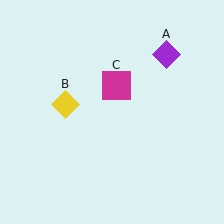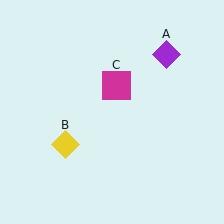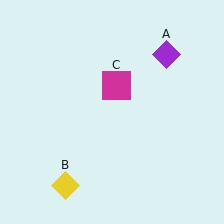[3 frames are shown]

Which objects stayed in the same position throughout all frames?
Purple diamond (object A) and magenta square (object C) remained stationary.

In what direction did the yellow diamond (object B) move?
The yellow diamond (object B) moved down.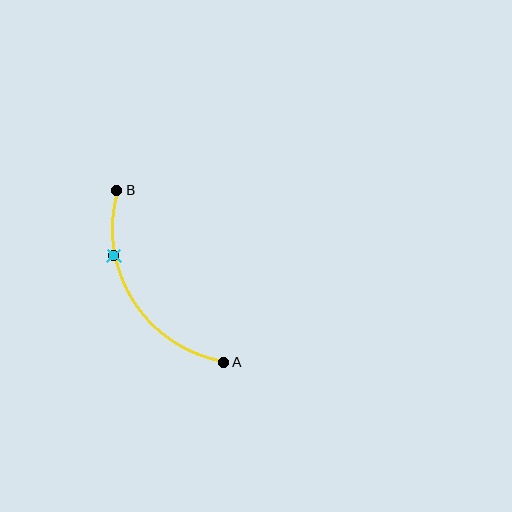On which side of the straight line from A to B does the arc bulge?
The arc bulges to the left of the straight line connecting A and B.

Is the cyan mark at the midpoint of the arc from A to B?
No. The cyan mark lies on the arc but is closer to endpoint B. The arc midpoint would be at the point on the curve equidistant along the arc from both A and B.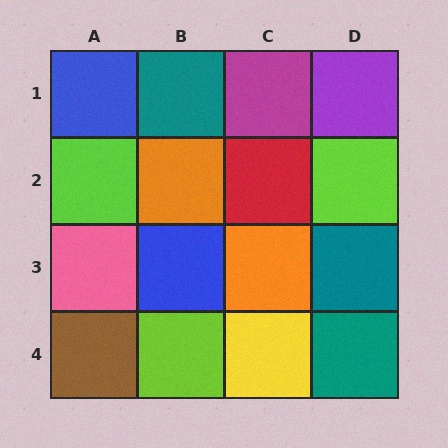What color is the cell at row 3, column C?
Orange.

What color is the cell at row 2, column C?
Red.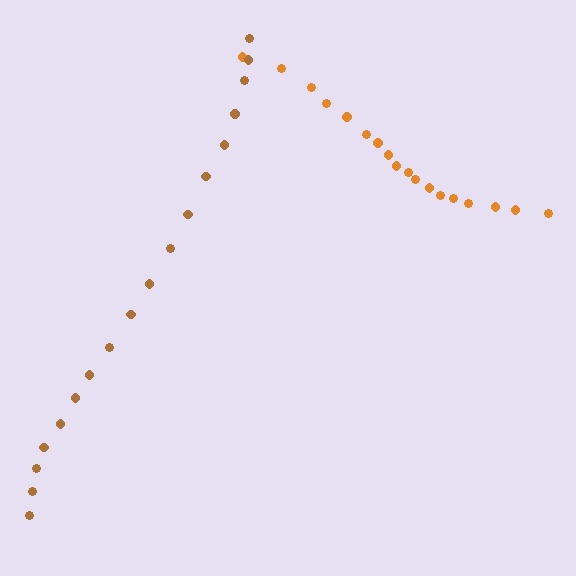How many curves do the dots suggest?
There are 2 distinct paths.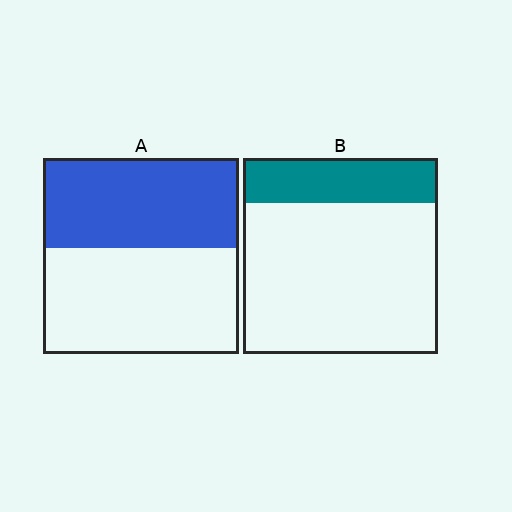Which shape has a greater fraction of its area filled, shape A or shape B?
Shape A.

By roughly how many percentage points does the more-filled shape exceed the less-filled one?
By roughly 25 percentage points (A over B).